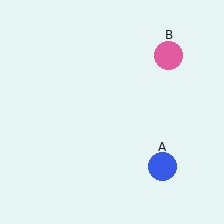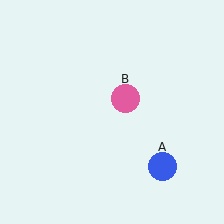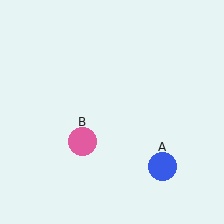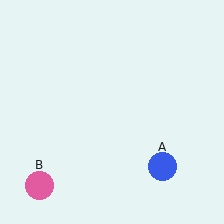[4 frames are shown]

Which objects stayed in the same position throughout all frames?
Blue circle (object A) remained stationary.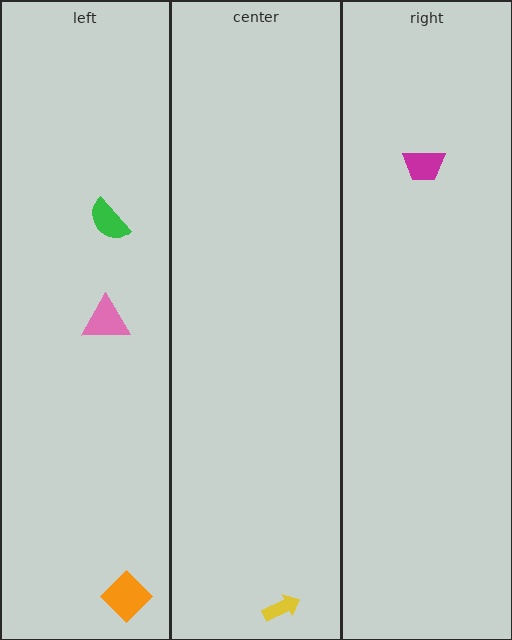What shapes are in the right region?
The magenta trapezoid.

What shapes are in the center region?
The yellow arrow.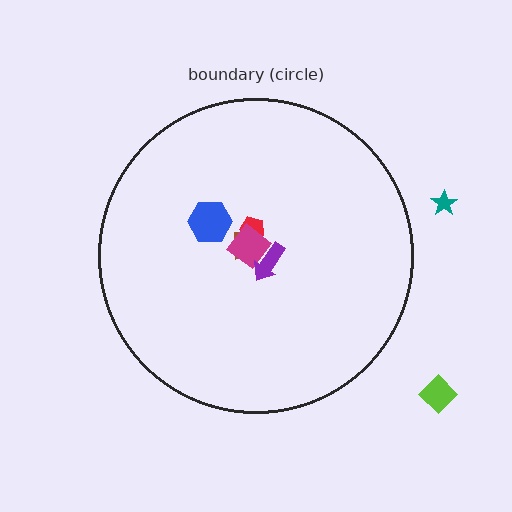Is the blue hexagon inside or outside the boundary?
Inside.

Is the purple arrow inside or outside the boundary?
Inside.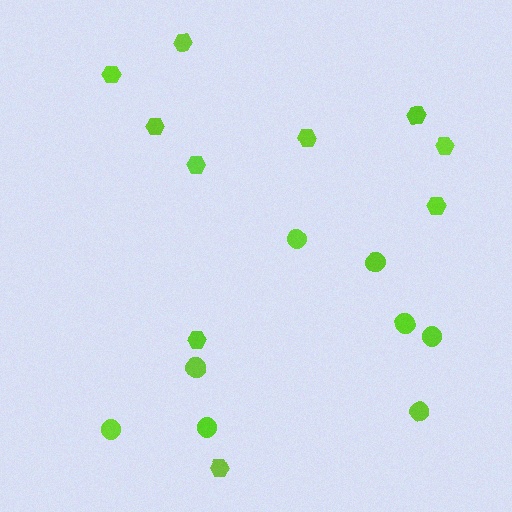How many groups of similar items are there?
There are 2 groups: one group of circles (8) and one group of hexagons (10).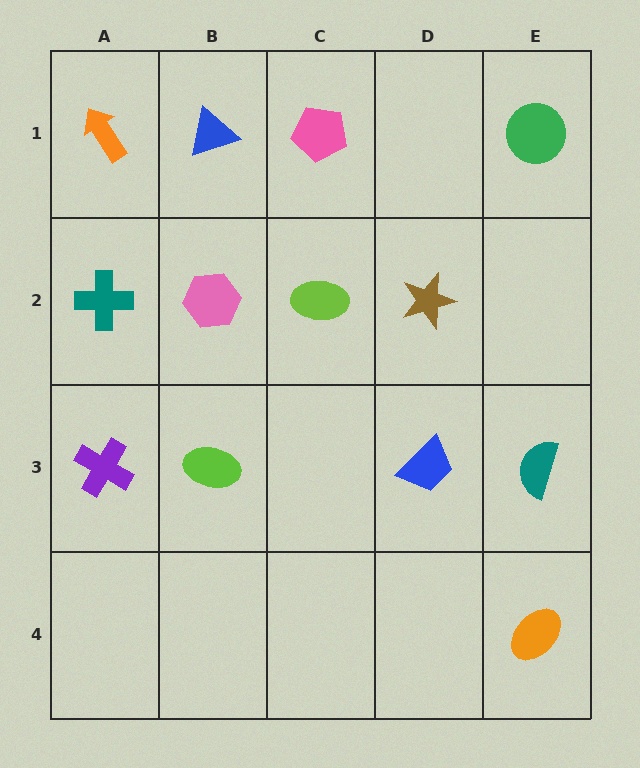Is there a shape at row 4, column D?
No, that cell is empty.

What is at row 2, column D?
A brown star.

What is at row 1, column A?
An orange arrow.